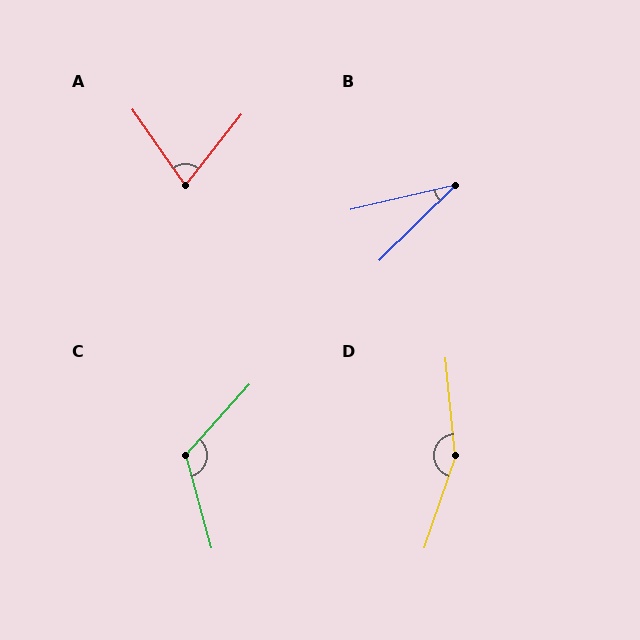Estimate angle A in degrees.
Approximately 73 degrees.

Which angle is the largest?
D, at approximately 155 degrees.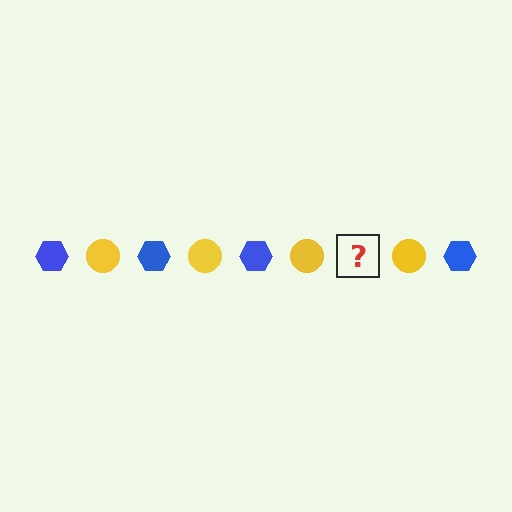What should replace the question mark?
The question mark should be replaced with a blue hexagon.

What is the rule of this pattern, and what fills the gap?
The rule is that the pattern alternates between blue hexagon and yellow circle. The gap should be filled with a blue hexagon.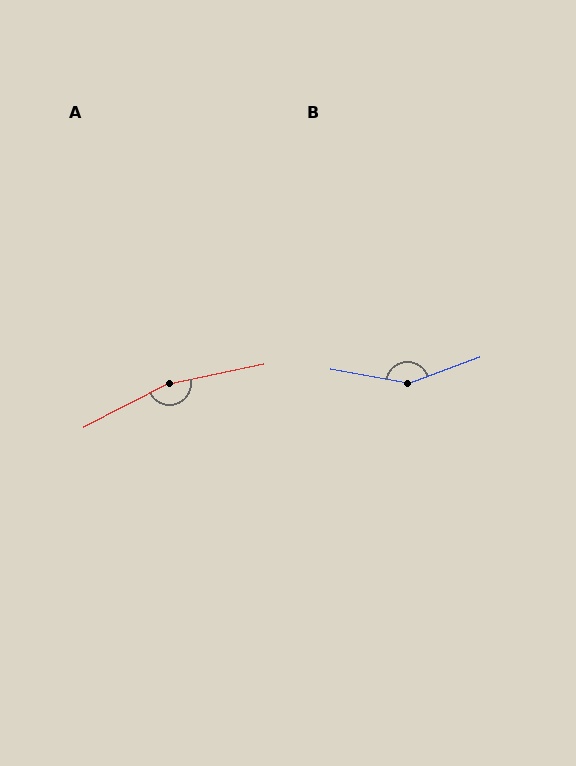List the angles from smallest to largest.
B (149°), A (164°).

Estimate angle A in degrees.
Approximately 164 degrees.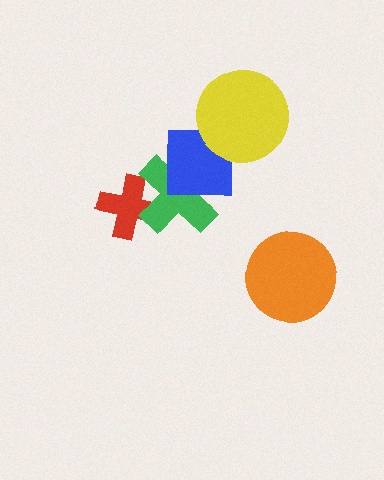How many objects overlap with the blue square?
2 objects overlap with the blue square.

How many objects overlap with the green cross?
2 objects overlap with the green cross.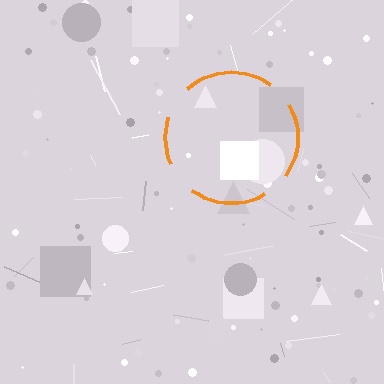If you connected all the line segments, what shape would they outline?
They would outline a circle.